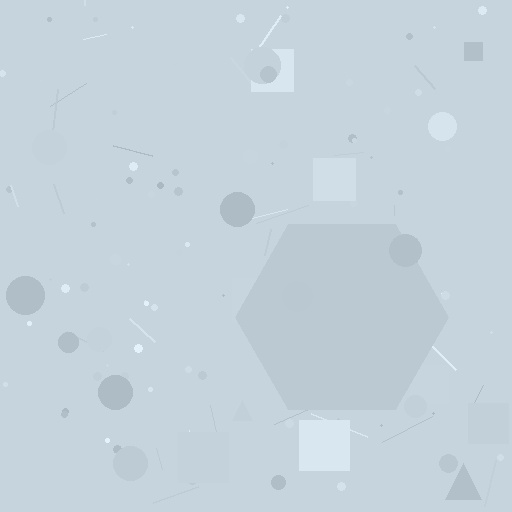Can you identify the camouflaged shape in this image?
The camouflaged shape is a hexagon.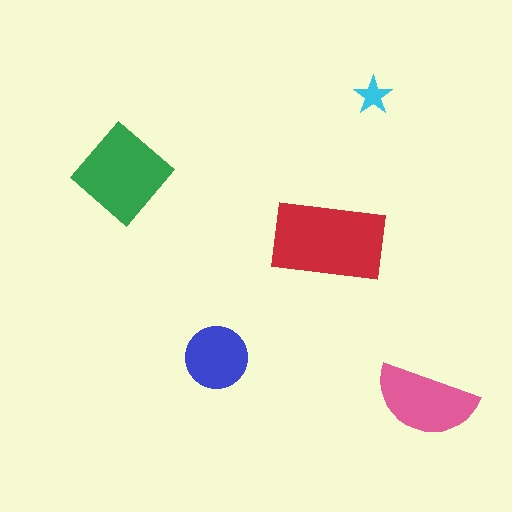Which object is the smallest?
The cyan star.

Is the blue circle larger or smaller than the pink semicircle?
Smaller.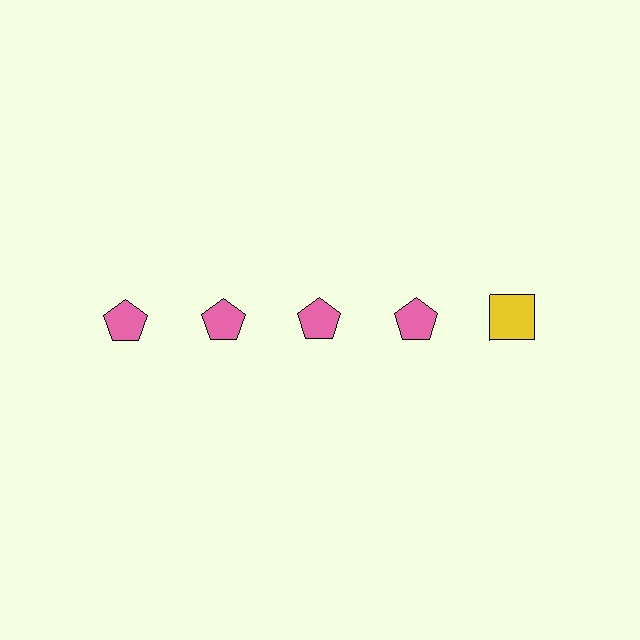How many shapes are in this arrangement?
There are 5 shapes arranged in a grid pattern.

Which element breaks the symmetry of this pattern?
The yellow square in the top row, rightmost column breaks the symmetry. All other shapes are pink pentagons.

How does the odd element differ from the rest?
It differs in both color (yellow instead of pink) and shape (square instead of pentagon).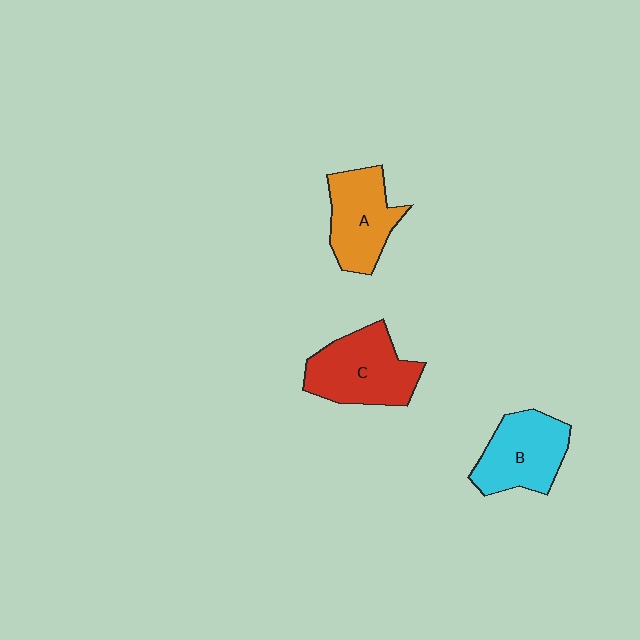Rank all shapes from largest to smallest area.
From largest to smallest: C (red), B (cyan), A (orange).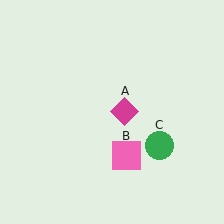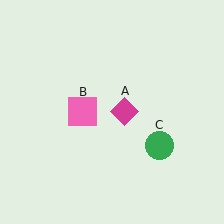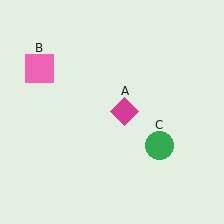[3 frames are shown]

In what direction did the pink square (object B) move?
The pink square (object B) moved up and to the left.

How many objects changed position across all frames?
1 object changed position: pink square (object B).